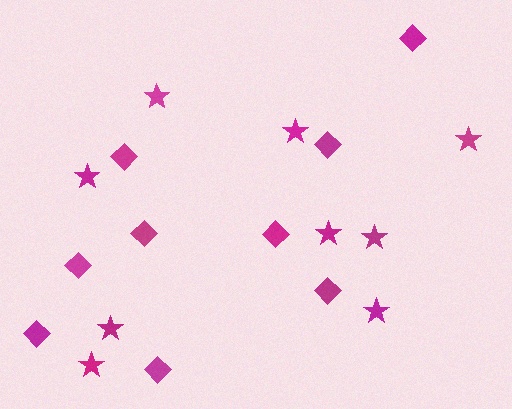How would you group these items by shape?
There are 2 groups: one group of stars (9) and one group of diamonds (9).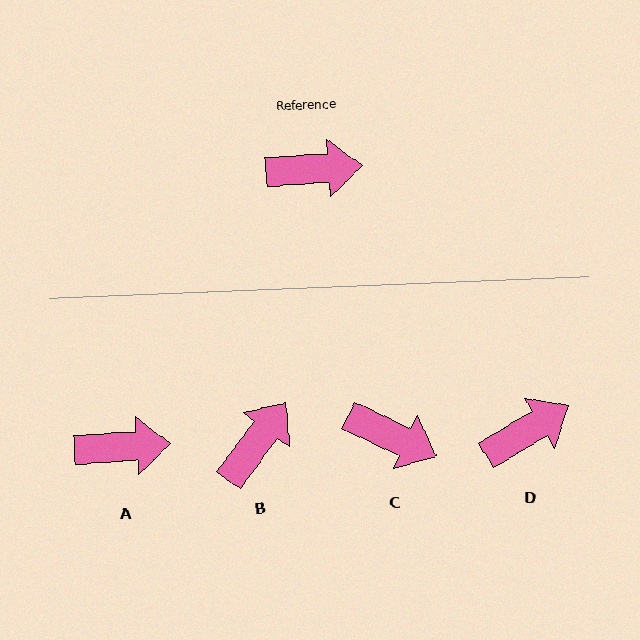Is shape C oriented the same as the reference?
No, it is off by about 28 degrees.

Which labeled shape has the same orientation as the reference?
A.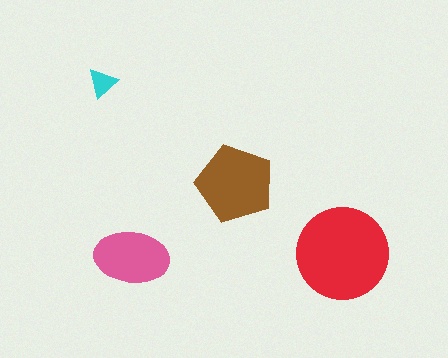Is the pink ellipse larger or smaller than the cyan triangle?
Larger.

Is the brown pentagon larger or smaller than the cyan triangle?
Larger.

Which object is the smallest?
The cyan triangle.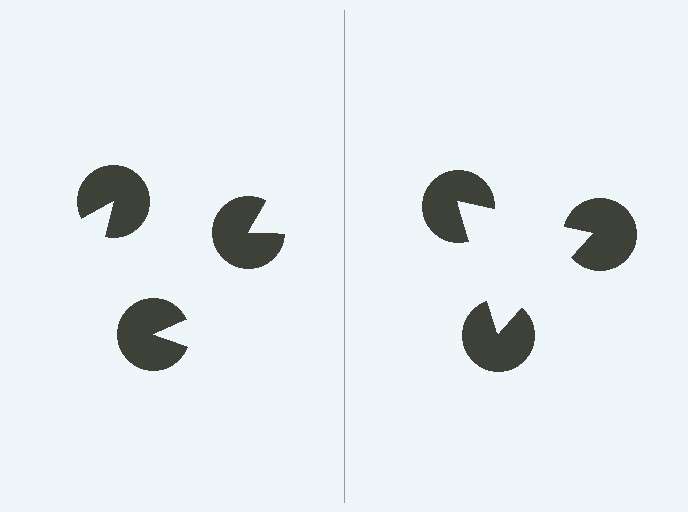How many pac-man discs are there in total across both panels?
6 — 3 on each side.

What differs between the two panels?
The pac-man discs are positioned identically on both sides; only the wedge orientations differ. On the right they align to a triangle; on the left they are misaligned.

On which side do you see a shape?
An illusory triangle appears on the right side. On the left side the wedge cuts are rotated, so no coherent shape forms.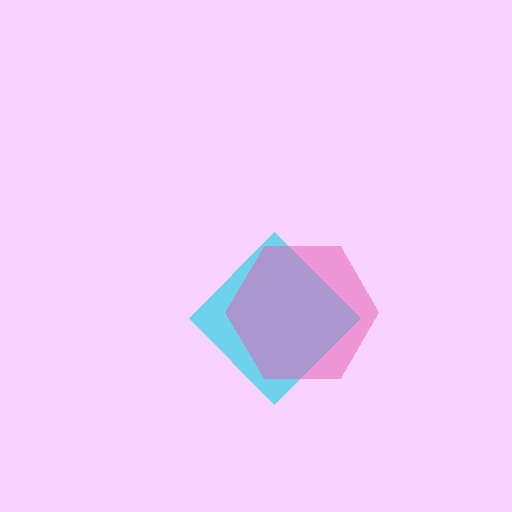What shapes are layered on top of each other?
The layered shapes are: a cyan diamond, a pink hexagon.